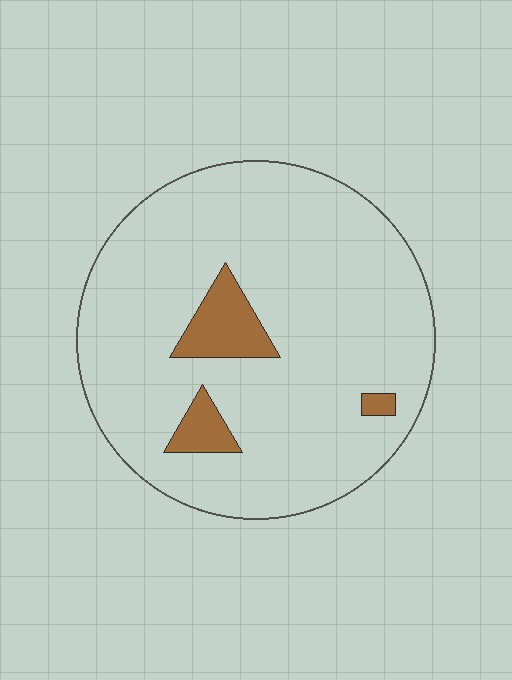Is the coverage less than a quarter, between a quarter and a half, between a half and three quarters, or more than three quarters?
Less than a quarter.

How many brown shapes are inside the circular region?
3.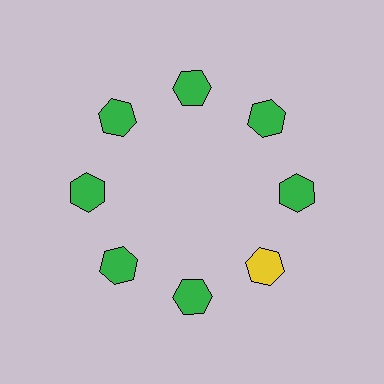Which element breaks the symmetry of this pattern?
The yellow hexagon at roughly the 4 o'clock position breaks the symmetry. All other shapes are green hexagons.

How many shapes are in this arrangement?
There are 8 shapes arranged in a ring pattern.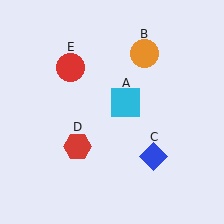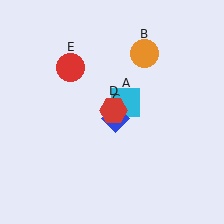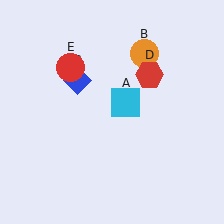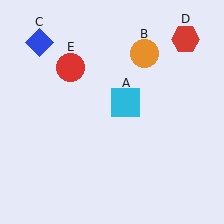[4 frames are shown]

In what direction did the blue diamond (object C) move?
The blue diamond (object C) moved up and to the left.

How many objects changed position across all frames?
2 objects changed position: blue diamond (object C), red hexagon (object D).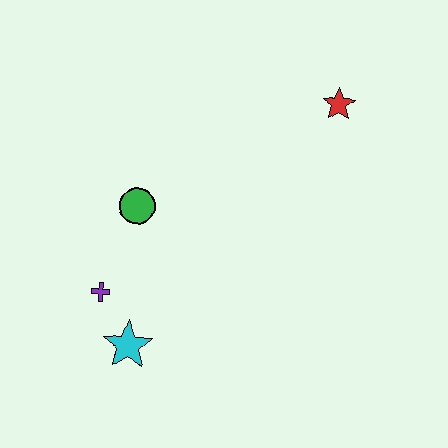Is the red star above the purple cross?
Yes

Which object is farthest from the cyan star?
The red star is farthest from the cyan star.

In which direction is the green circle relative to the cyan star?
The green circle is above the cyan star.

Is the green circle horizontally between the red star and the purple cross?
Yes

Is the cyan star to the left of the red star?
Yes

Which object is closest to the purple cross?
The cyan star is closest to the purple cross.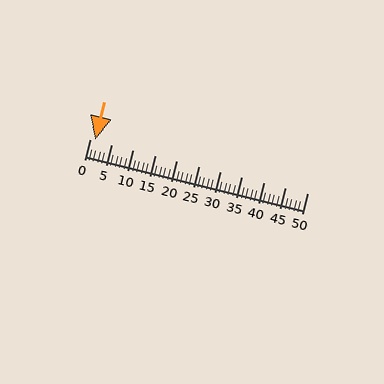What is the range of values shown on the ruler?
The ruler shows values from 0 to 50.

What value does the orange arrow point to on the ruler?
The orange arrow points to approximately 1.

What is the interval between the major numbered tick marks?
The major tick marks are spaced 5 units apart.